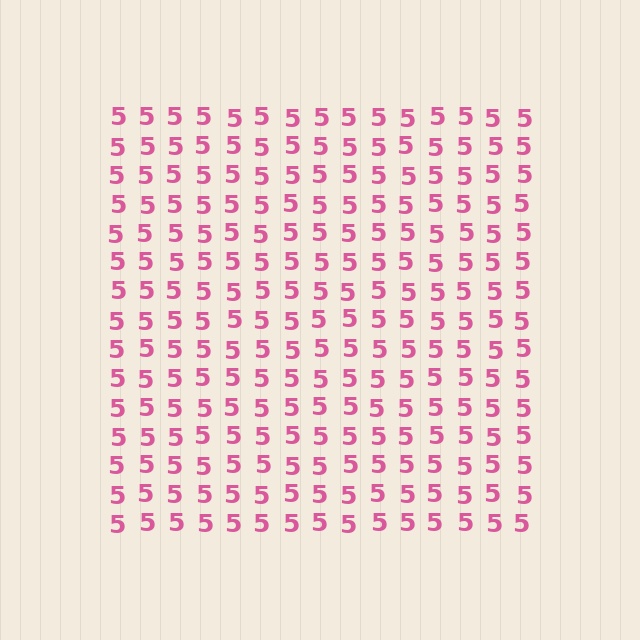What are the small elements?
The small elements are digit 5's.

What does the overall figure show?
The overall figure shows a square.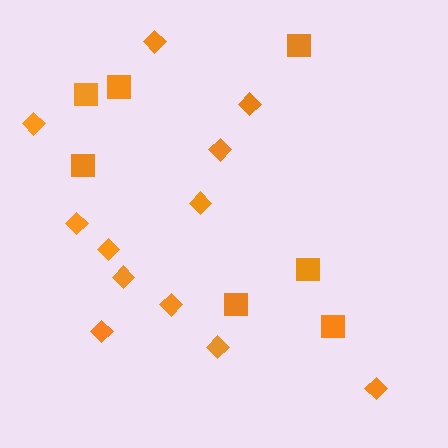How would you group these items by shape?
There are 2 groups: one group of diamonds (12) and one group of squares (7).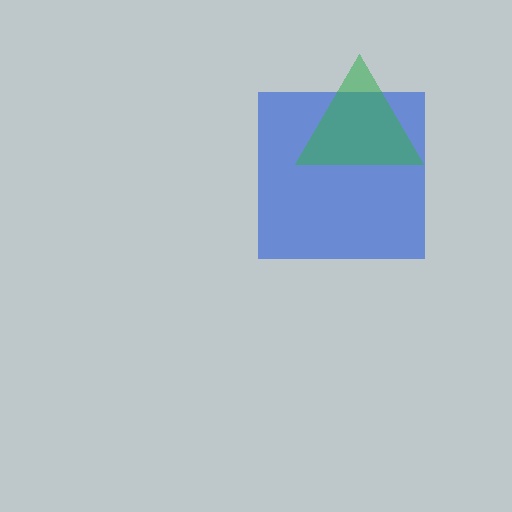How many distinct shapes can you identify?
There are 2 distinct shapes: a blue square, a green triangle.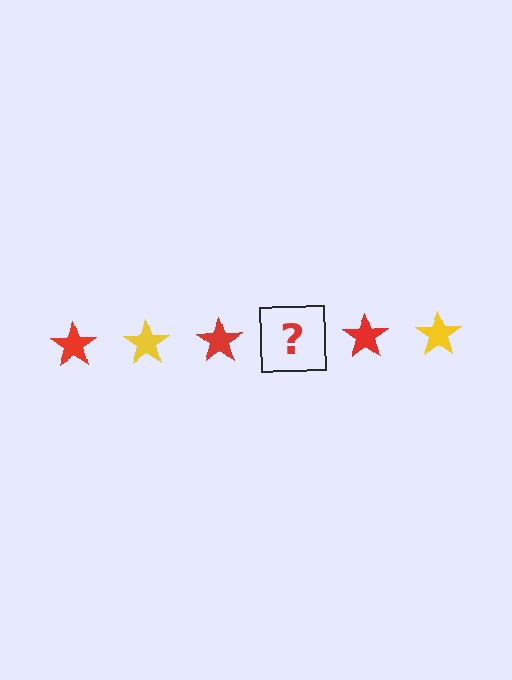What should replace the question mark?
The question mark should be replaced with a yellow star.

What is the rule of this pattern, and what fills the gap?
The rule is that the pattern cycles through red, yellow stars. The gap should be filled with a yellow star.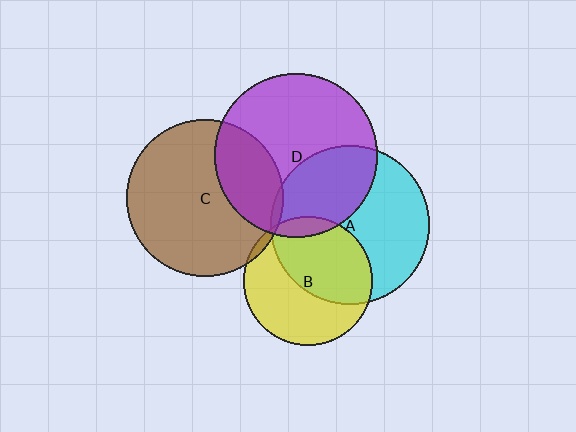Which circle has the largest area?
Circle D (purple).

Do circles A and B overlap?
Yes.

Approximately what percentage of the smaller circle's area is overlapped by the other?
Approximately 50%.